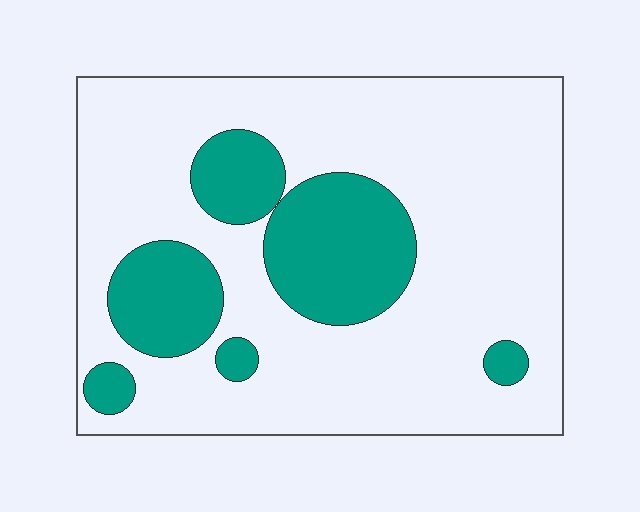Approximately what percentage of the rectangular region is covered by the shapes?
Approximately 25%.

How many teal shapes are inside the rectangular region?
6.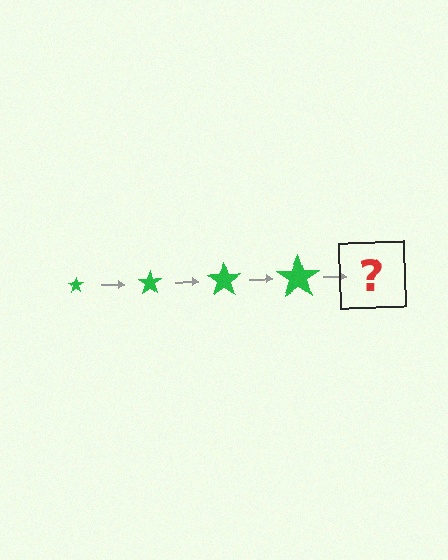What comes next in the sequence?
The next element should be a green star, larger than the previous one.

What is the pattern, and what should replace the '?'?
The pattern is that the star gets progressively larger each step. The '?' should be a green star, larger than the previous one.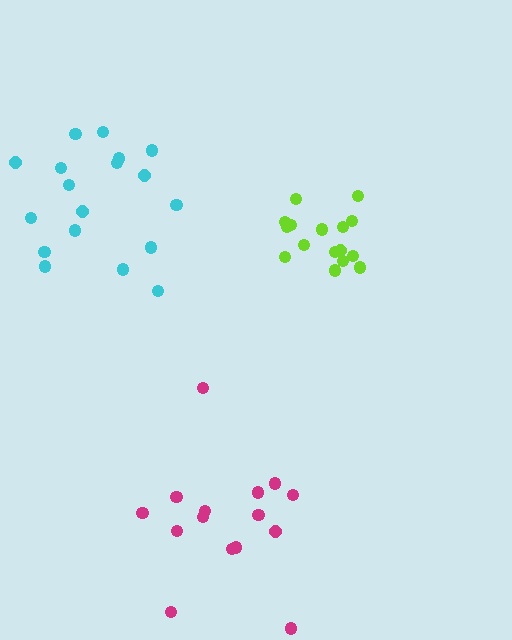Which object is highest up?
The cyan cluster is topmost.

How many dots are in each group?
Group 1: 16 dots, Group 2: 15 dots, Group 3: 18 dots (49 total).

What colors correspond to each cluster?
The clusters are colored: lime, magenta, cyan.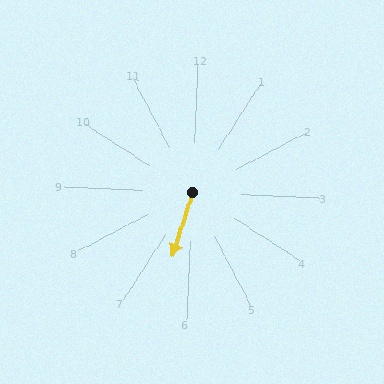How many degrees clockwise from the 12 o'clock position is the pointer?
Approximately 195 degrees.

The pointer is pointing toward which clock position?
Roughly 6 o'clock.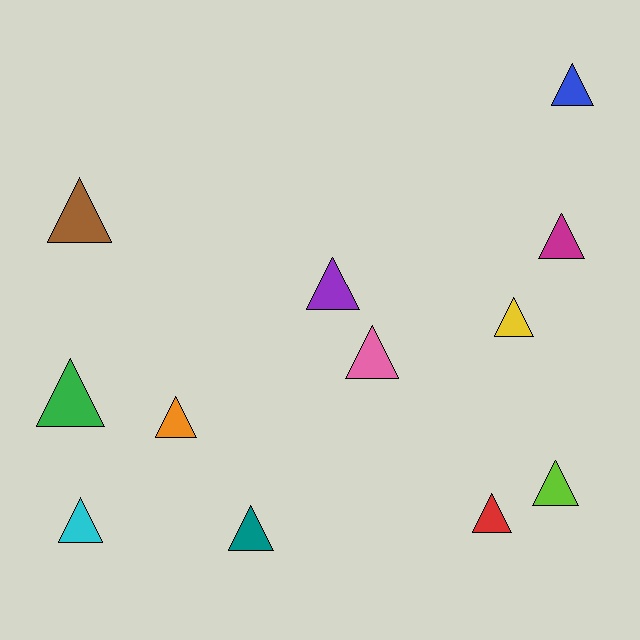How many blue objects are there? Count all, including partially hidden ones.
There is 1 blue object.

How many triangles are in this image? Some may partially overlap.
There are 12 triangles.